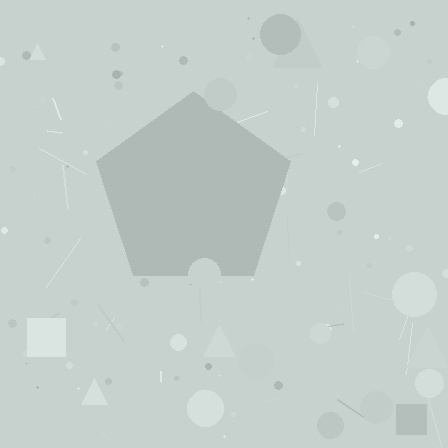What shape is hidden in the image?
A pentagon is hidden in the image.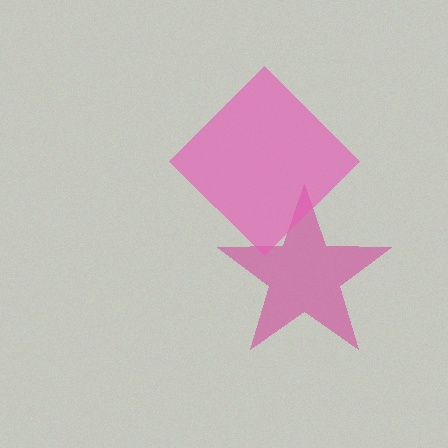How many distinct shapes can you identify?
There are 2 distinct shapes: a magenta star, a pink diamond.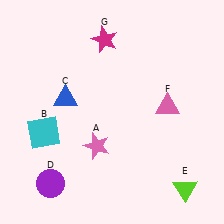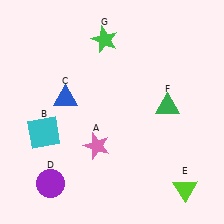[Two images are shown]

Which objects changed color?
F changed from pink to green. G changed from magenta to green.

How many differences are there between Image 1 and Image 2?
There are 2 differences between the two images.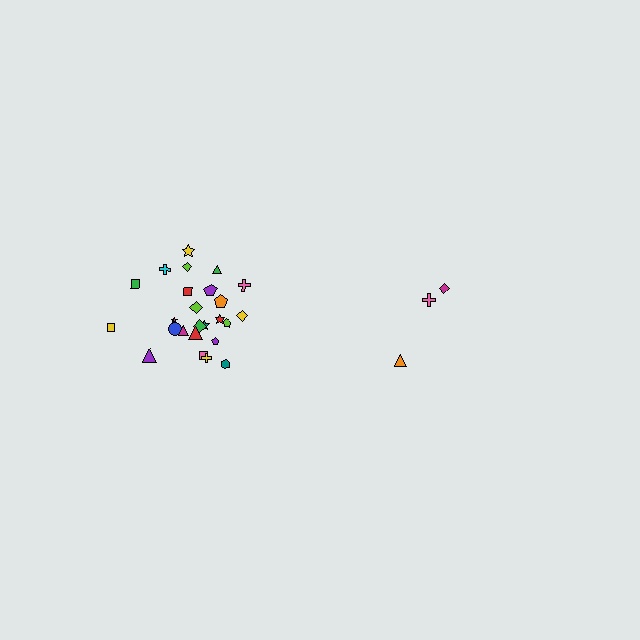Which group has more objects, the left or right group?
The left group.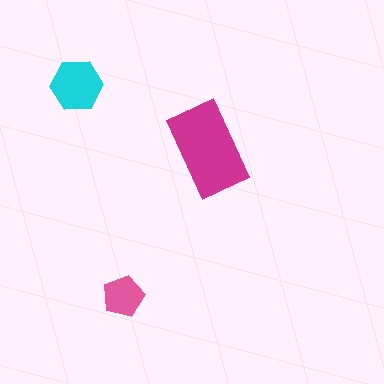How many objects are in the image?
There are 3 objects in the image.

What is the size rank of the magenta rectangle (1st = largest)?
1st.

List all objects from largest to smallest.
The magenta rectangle, the cyan hexagon, the pink pentagon.